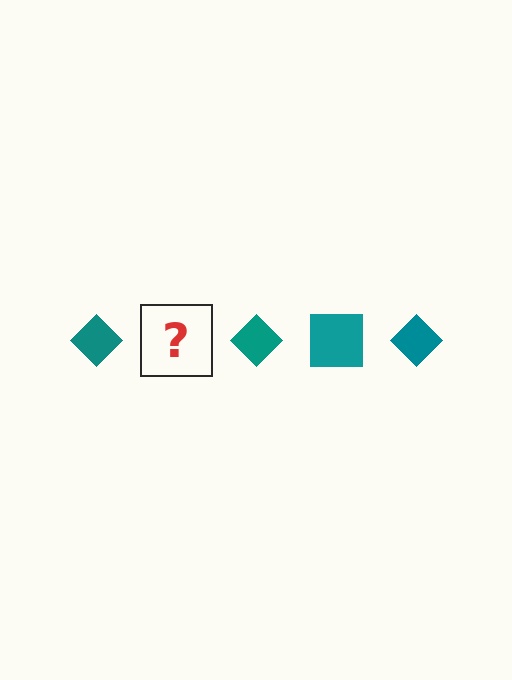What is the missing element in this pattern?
The missing element is a teal square.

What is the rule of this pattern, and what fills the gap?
The rule is that the pattern cycles through diamond, square shapes in teal. The gap should be filled with a teal square.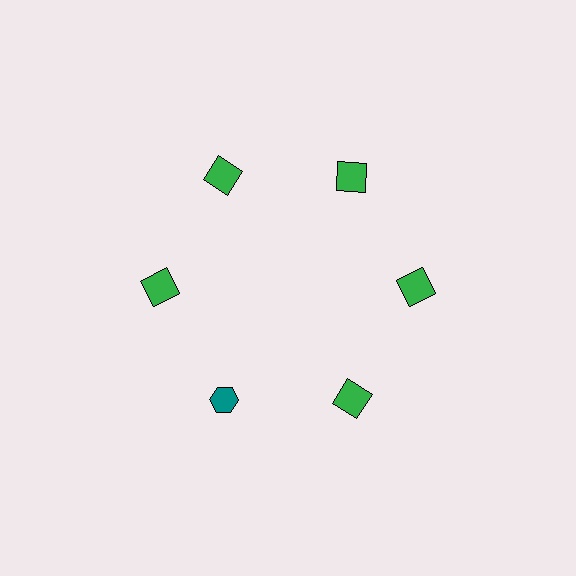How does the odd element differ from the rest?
It differs in both color (teal instead of green) and shape (hexagon instead of square).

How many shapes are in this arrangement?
There are 6 shapes arranged in a ring pattern.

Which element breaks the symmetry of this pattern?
The teal hexagon at roughly the 7 o'clock position breaks the symmetry. All other shapes are green squares.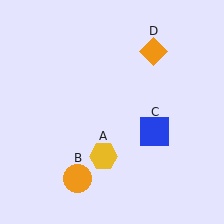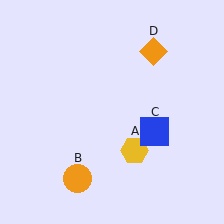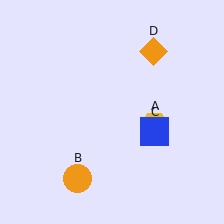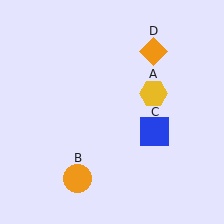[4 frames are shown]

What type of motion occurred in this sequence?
The yellow hexagon (object A) rotated counterclockwise around the center of the scene.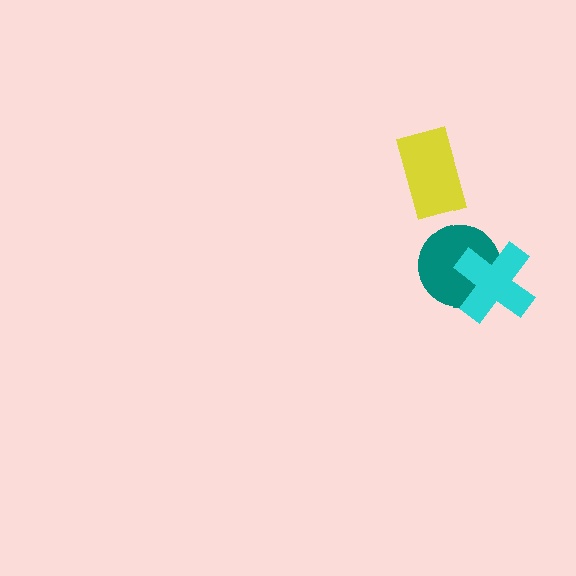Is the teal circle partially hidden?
Yes, it is partially covered by another shape.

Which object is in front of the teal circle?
The cyan cross is in front of the teal circle.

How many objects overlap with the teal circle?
1 object overlaps with the teal circle.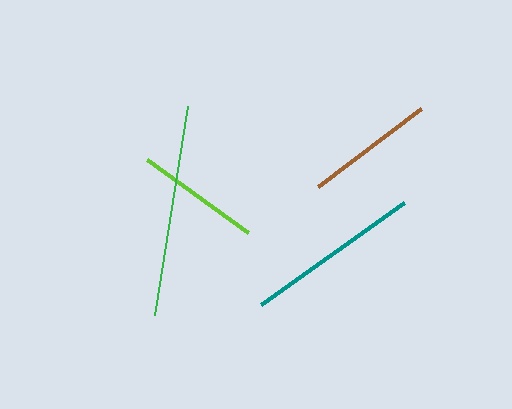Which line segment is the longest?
The green line is the longest at approximately 211 pixels.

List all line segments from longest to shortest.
From longest to shortest: green, teal, brown, lime.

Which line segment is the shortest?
The lime line is the shortest at approximately 124 pixels.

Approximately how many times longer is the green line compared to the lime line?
The green line is approximately 1.7 times the length of the lime line.